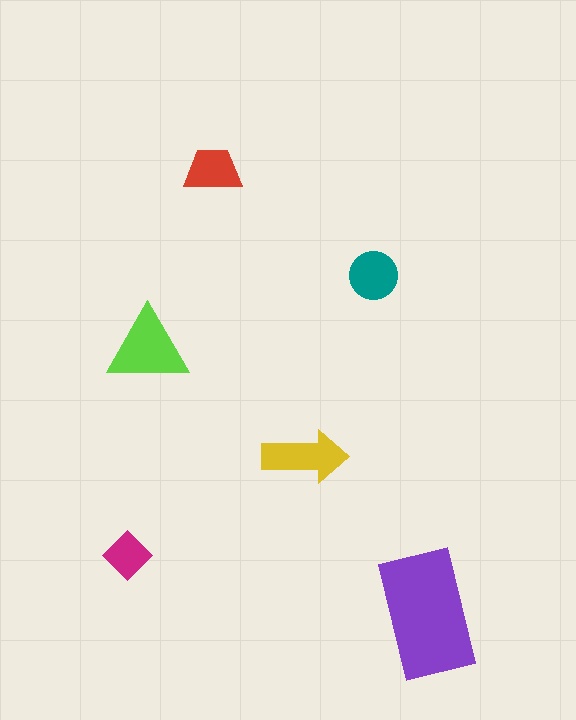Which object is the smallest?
The magenta diamond.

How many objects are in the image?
There are 6 objects in the image.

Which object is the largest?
The purple rectangle.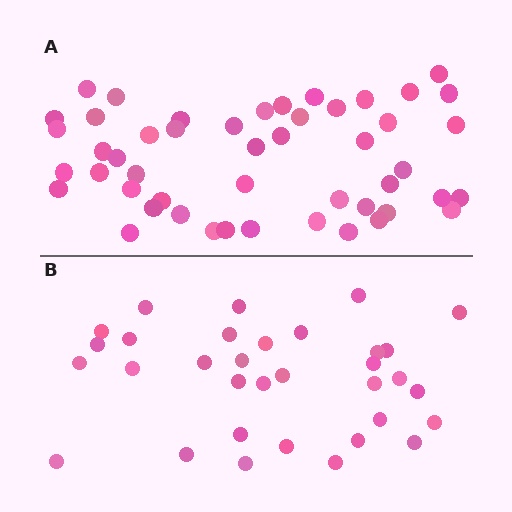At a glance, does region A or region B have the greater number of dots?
Region A (the top region) has more dots.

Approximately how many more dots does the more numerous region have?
Region A has approximately 15 more dots than region B.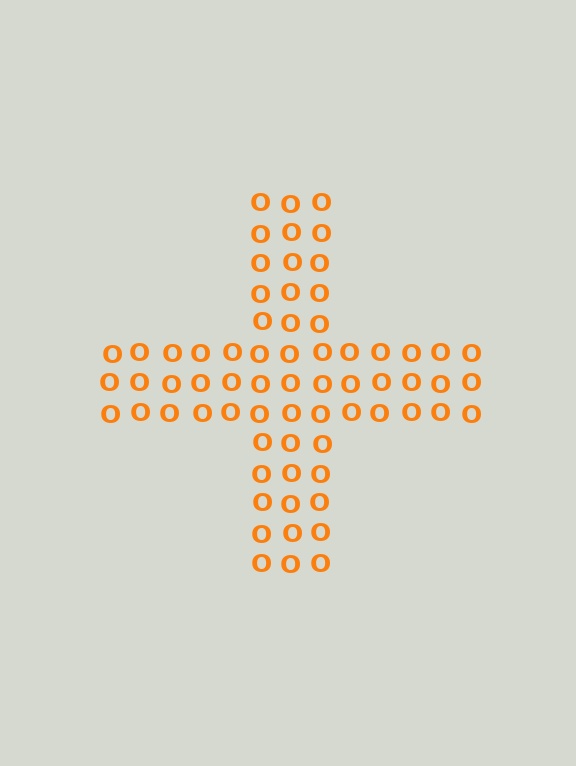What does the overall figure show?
The overall figure shows a cross.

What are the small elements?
The small elements are letter O's.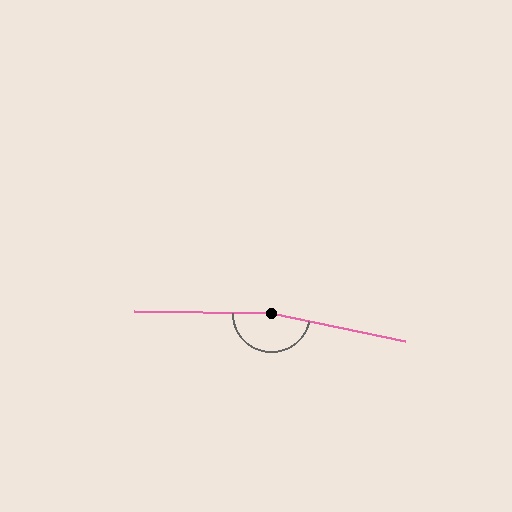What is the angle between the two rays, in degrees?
Approximately 169 degrees.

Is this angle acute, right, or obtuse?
It is obtuse.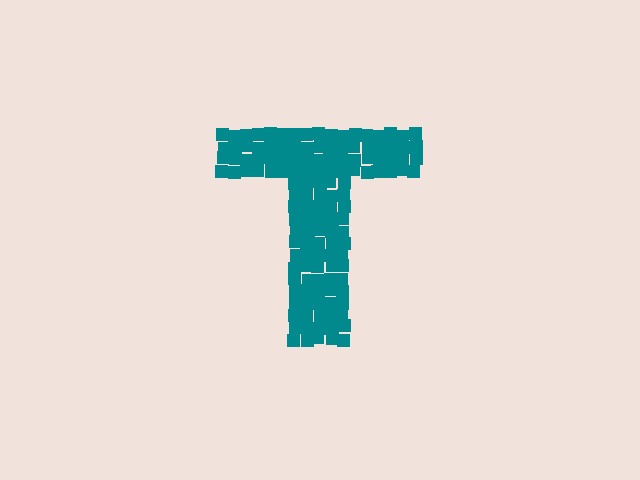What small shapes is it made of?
It is made of small squares.